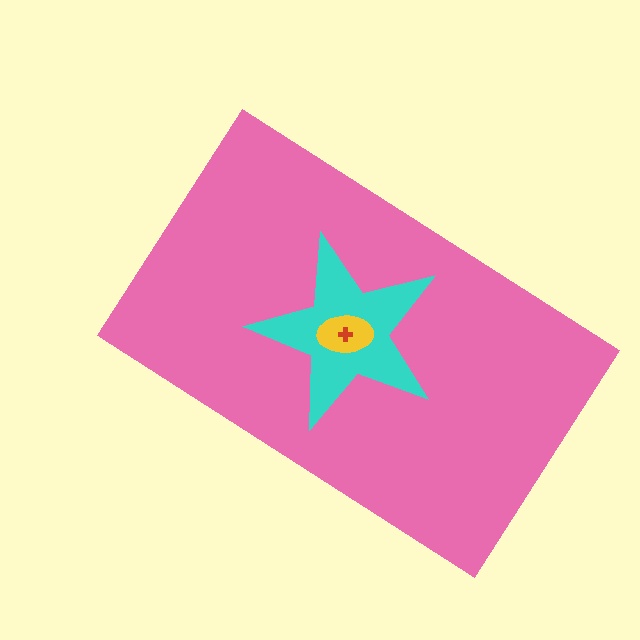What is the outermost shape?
The pink rectangle.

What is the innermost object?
The red cross.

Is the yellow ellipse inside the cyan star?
Yes.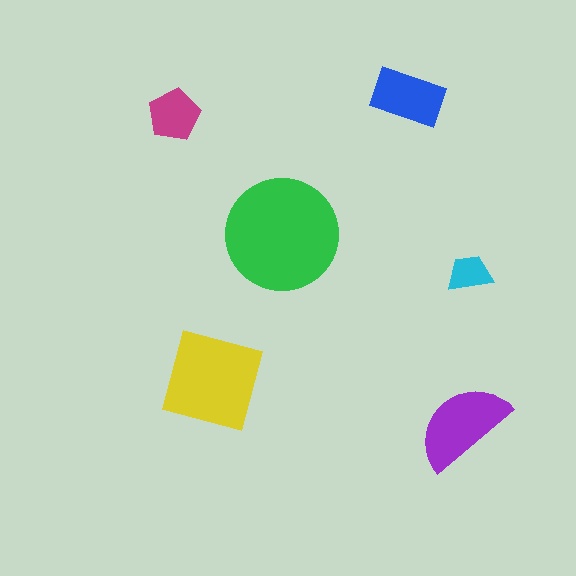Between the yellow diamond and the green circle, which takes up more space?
The green circle.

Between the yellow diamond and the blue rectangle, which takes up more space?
The yellow diamond.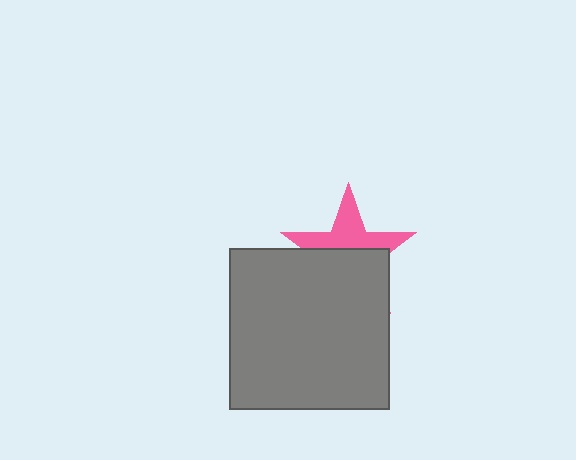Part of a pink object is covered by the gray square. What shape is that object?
It is a star.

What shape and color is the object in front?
The object in front is a gray square.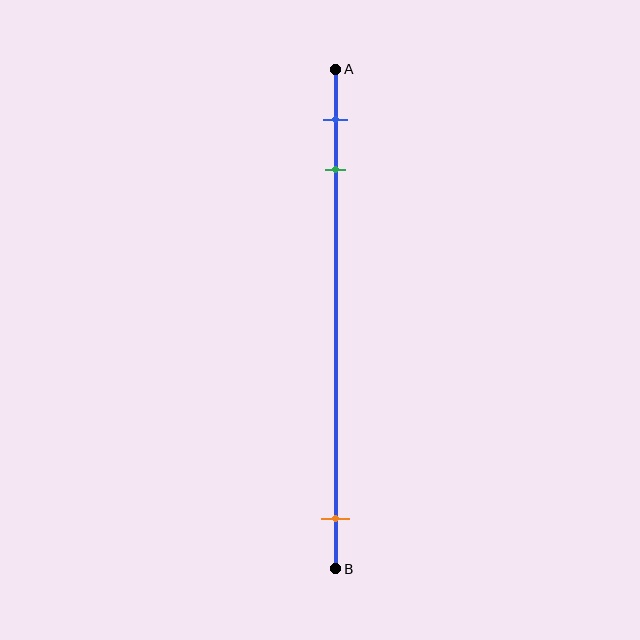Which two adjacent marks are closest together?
The blue and green marks are the closest adjacent pair.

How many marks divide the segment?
There are 3 marks dividing the segment.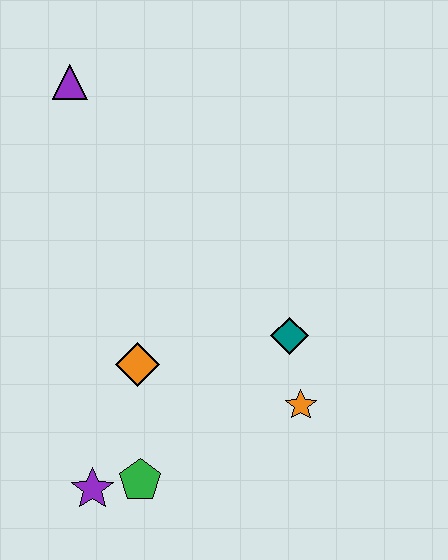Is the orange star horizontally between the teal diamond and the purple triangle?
No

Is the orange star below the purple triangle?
Yes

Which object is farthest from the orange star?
The purple triangle is farthest from the orange star.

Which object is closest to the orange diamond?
The green pentagon is closest to the orange diamond.